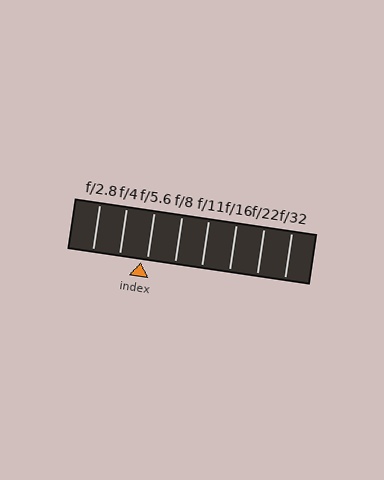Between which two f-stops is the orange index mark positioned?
The index mark is between f/4 and f/5.6.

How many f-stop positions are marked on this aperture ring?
There are 8 f-stop positions marked.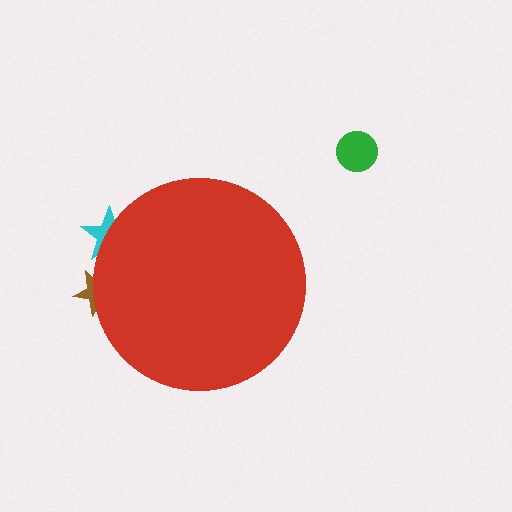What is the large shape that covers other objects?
A red circle.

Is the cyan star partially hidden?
Yes, the cyan star is partially hidden behind the red circle.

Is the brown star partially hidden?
Yes, the brown star is partially hidden behind the red circle.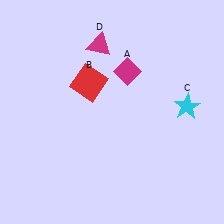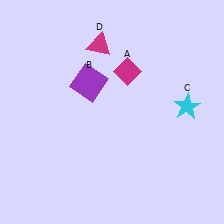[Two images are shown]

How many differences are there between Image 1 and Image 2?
There is 1 difference between the two images.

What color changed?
The square (B) changed from red in Image 1 to purple in Image 2.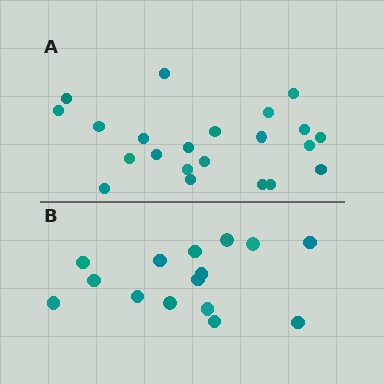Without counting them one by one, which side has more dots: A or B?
Region A (the top region) has more dots.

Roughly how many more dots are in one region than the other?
Region A has roughly 8 or so more dots than region B.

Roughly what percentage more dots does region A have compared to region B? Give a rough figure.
About 45% more.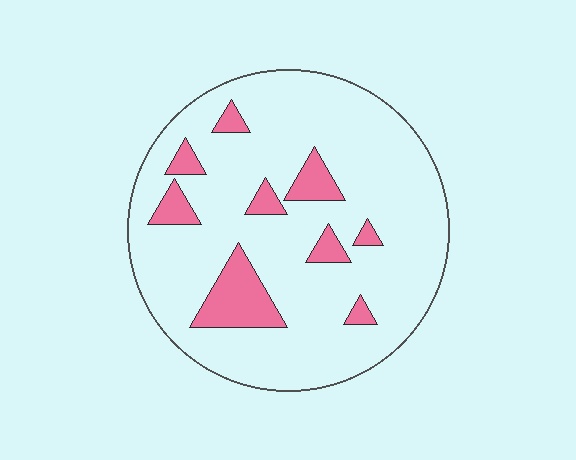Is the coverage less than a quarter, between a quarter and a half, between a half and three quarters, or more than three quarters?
Less than a quarter.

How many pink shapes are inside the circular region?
9.